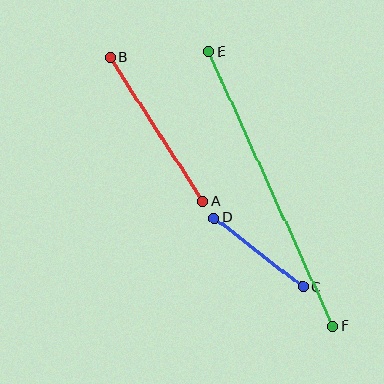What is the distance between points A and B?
The distance is approximately 171 pixels.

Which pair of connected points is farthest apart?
Points E and F are farthest apart.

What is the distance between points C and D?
The distance is approximately 112 pixels.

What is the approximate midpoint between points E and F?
The midpoint is at approximately (271, 189) pixels.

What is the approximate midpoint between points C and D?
The midpoint is at approximately (258, 252) pixels.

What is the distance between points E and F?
The distance is approximately 301 pixels.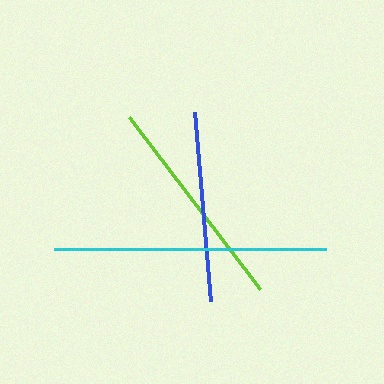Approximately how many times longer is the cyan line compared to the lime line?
The cyan line is approximately 1.3 times the length of the lime line.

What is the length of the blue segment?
The blue segment is approximately 190 pixels long.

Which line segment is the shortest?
The blue line is the shortest at approximately 190 pixels.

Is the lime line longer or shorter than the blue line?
The lime line is longer than the blue line.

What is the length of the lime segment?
The lime segment is approximately 216 pixels long.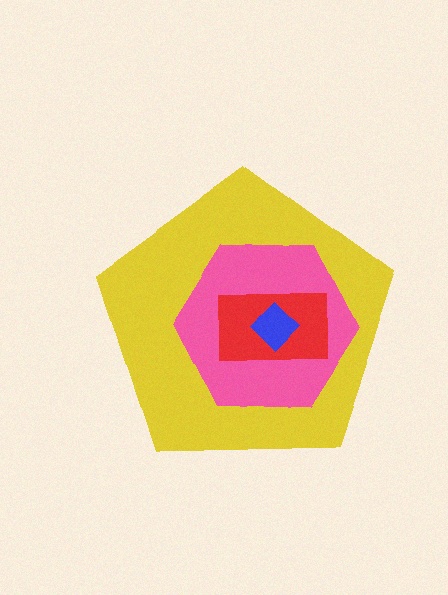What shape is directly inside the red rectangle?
The blue diamond.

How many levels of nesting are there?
4.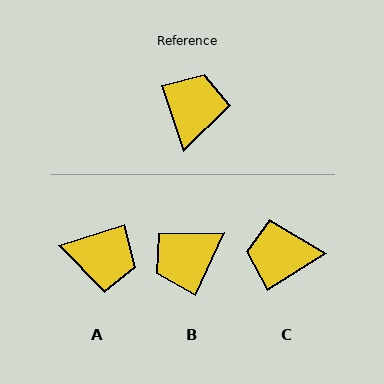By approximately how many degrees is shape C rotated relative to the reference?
Approximately 105 degrees counter-clockwise.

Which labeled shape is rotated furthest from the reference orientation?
B, about 137 degrees away.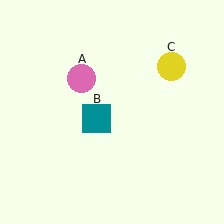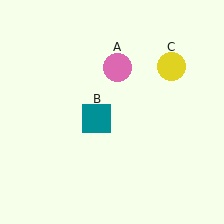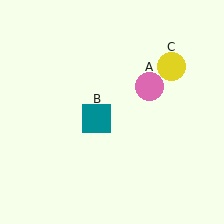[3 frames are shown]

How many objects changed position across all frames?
1 object changed position: pink circle (object A).